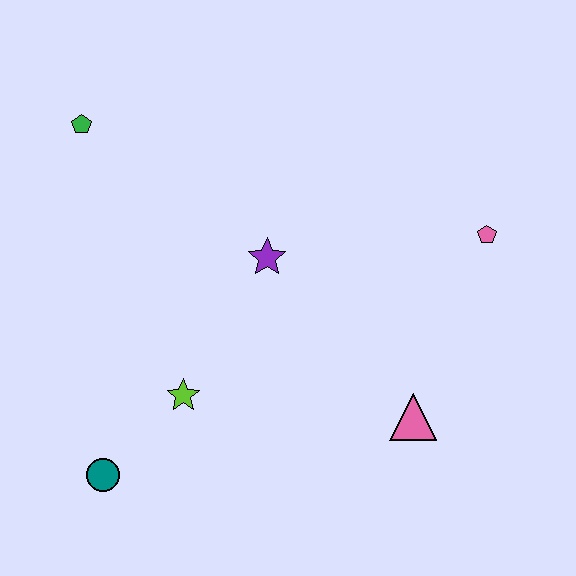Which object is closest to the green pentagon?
The purple star is closest to the green pentagon.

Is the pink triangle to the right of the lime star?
Yes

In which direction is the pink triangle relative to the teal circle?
The pink triangle is to the right of the teal circle.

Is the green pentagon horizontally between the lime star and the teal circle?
No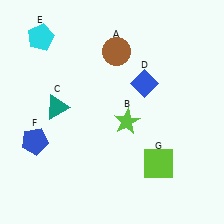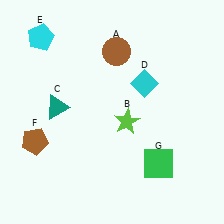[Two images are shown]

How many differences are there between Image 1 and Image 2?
There are 3 differences between the two images.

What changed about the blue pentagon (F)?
In Image 1, F is blue. In Image 2, it changed to brown.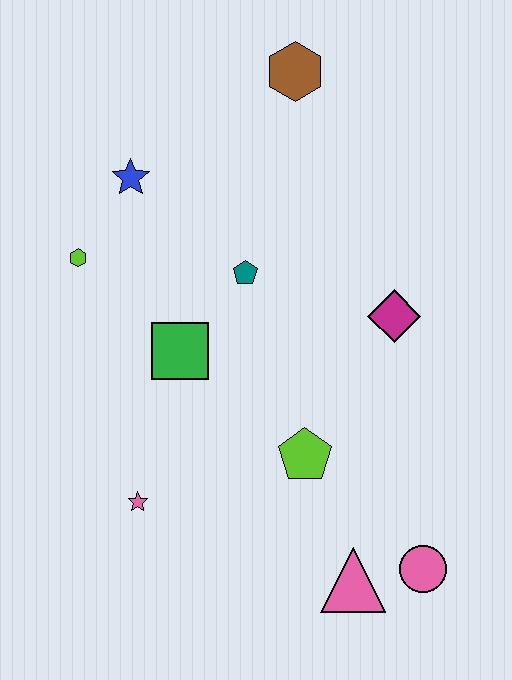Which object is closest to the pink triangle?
The pink circle is closest to the pink triangle.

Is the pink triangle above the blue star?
No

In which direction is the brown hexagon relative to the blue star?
The brown hexagon is to the right of the blue star.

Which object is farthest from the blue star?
The pink circle is farthest from the blue star.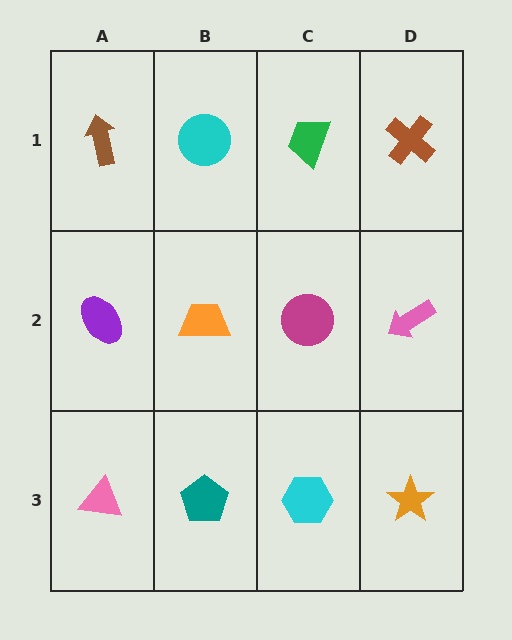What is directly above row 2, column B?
A cyan circle.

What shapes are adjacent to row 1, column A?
A purple ellipse (row 2, column A), a cyan circle (row 1, column B).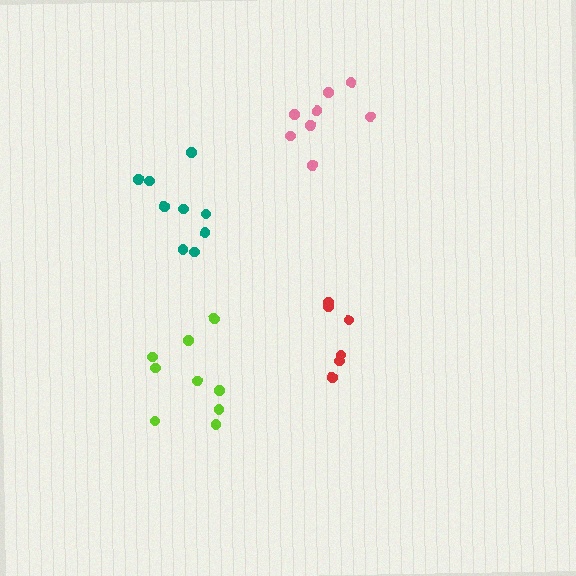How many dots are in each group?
Group 1: 8 dots, Group 2: 6 dots, Group 3: 9 dots, Group 4: 9 dots (32 total).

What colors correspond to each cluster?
The clusters are colored: pink, red, teal, lime.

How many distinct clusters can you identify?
There are 4 distinct clusters.